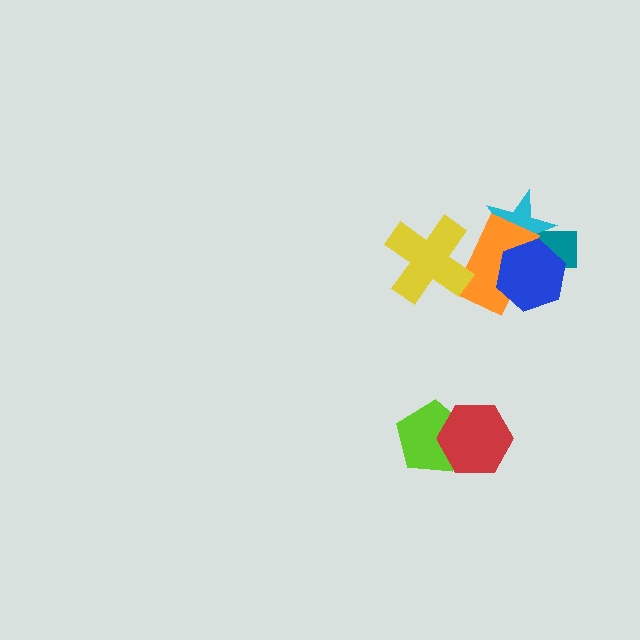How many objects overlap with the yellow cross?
1 object overlaps with the yellow cross.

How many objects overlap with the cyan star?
3 objects overlap with the cyan star.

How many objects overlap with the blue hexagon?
3 objects overlap with the blue hexagon.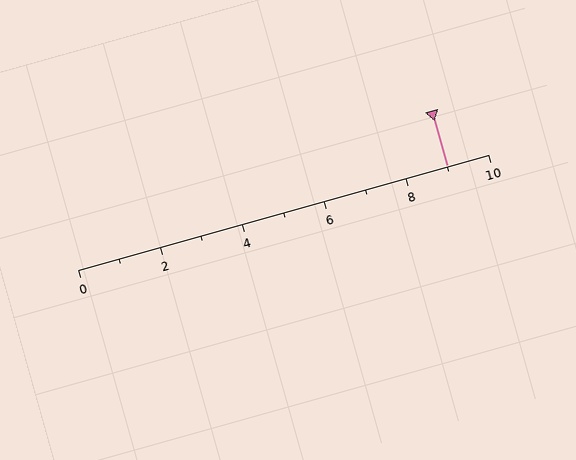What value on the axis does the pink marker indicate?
The marker indicates approximately 9.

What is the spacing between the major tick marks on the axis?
The major ticks are spaced 2 apart.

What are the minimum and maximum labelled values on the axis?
The axis runs from 0 to 10.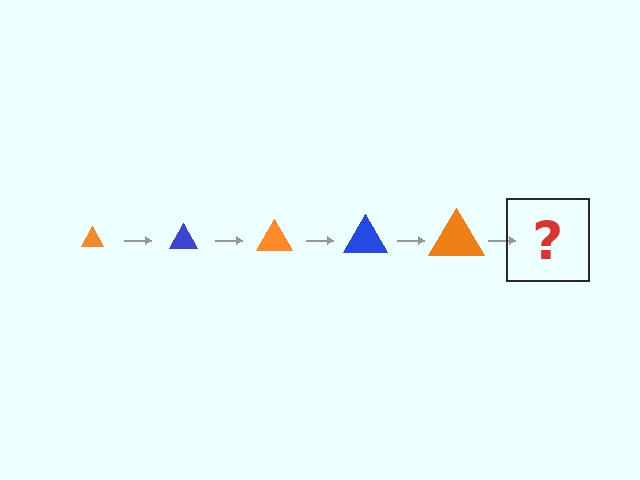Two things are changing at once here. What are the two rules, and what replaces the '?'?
The two rules are that the triangle grows larger each step and the color cycles through orange and blue. The '?' should be a blue triangle, larger than the previous one.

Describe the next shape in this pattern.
It should be a blue triangle, larger than the previous one.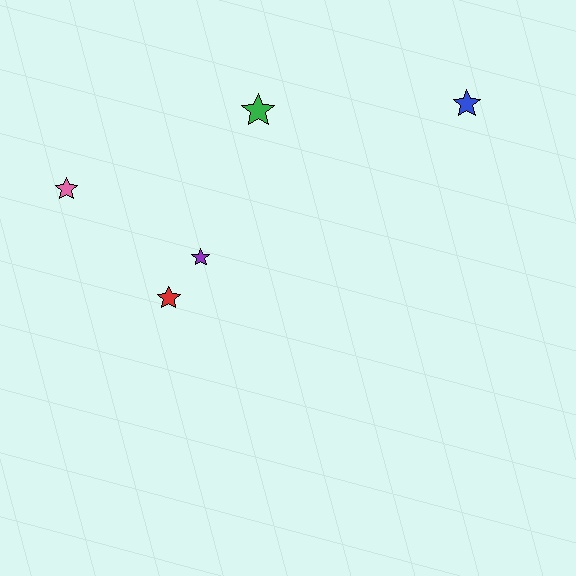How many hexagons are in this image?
There are no hexagons.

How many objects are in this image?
There are 5 objects.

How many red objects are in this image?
There is 1 red object.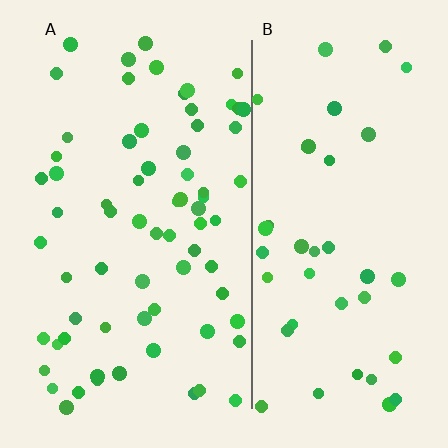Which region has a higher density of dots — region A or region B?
A (the left).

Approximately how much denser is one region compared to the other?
Approximately 1.7× — region A over region B.